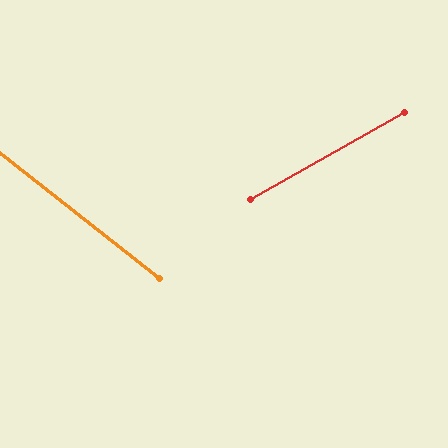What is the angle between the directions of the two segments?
Approximately 68 degrees.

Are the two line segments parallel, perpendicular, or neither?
Neither parallel nor perpendicular — they differ by about 68°.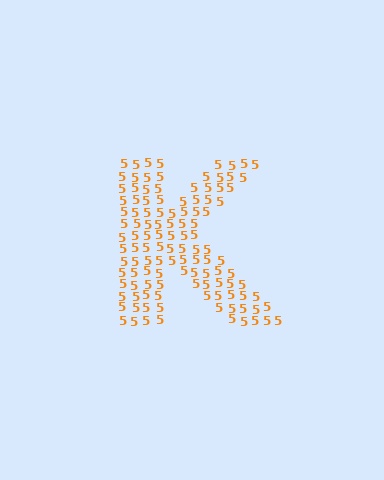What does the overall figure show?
The overall figure shows the letter K.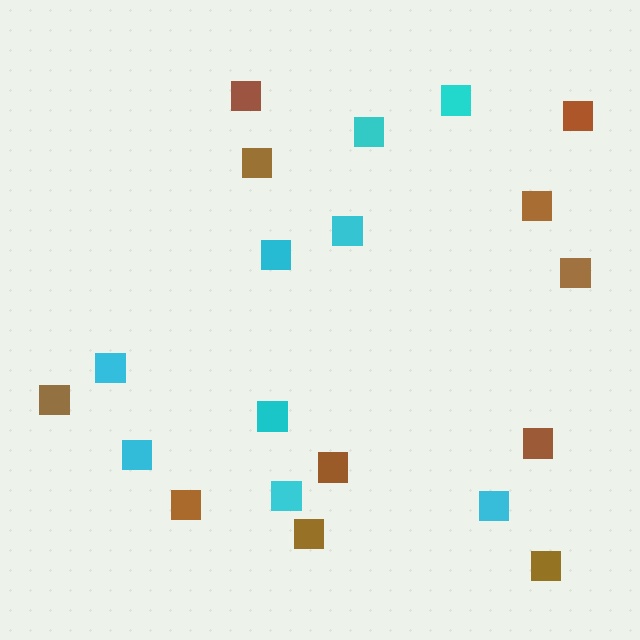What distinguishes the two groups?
There are 2 groups: one group of cyan squares (9) and one group of brown squares (11).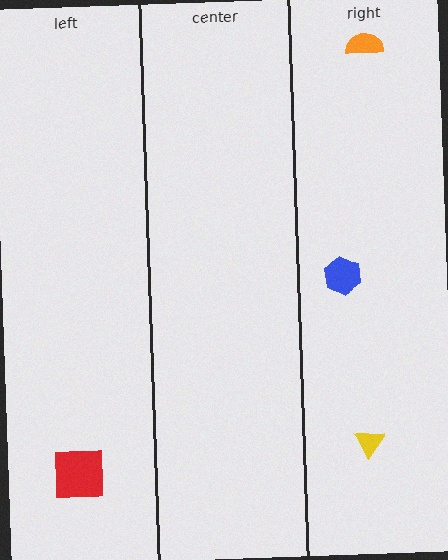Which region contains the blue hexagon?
The right region.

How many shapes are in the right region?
3.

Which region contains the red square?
The left region.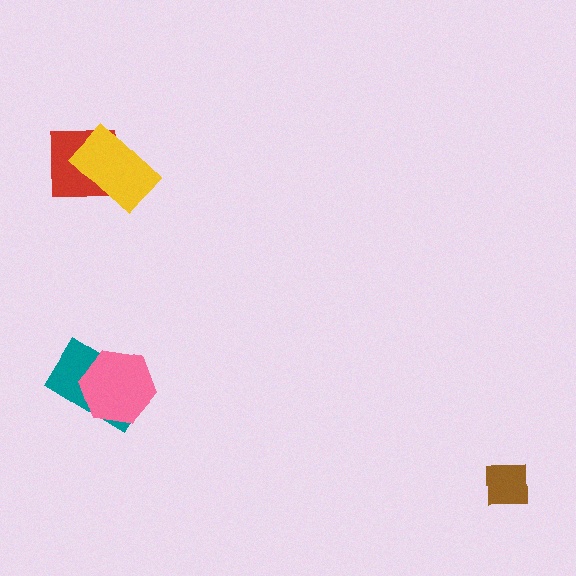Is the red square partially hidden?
Yes, it is partially covered by another shape.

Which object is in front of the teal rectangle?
The pink hexagon is in front of the teal rectangle.